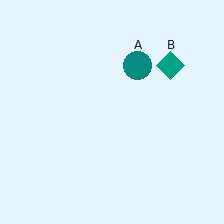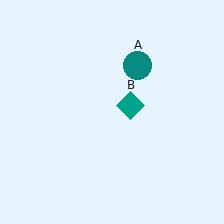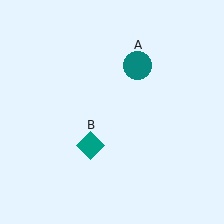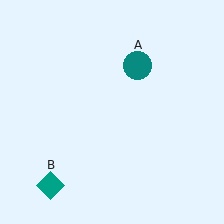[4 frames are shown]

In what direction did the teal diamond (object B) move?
The teal diamond (object B) moved down and to the left.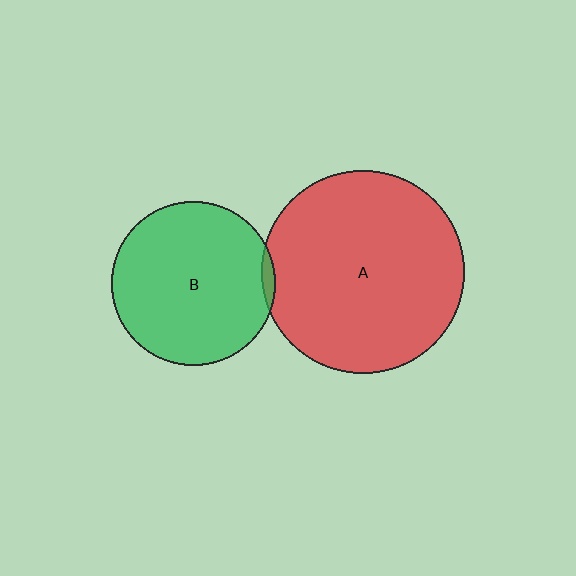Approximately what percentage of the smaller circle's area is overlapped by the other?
Approximately 5%.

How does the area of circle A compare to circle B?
Approximately 1.5 times.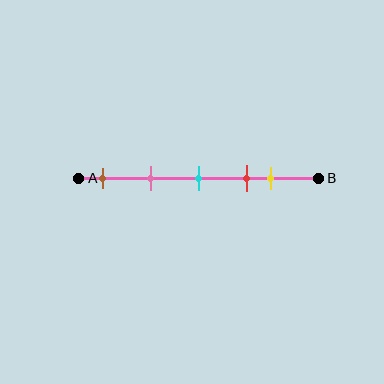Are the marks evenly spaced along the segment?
No, the marks are not evenly spaced.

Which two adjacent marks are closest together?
The red and yellow marks are the closest adjacent pair.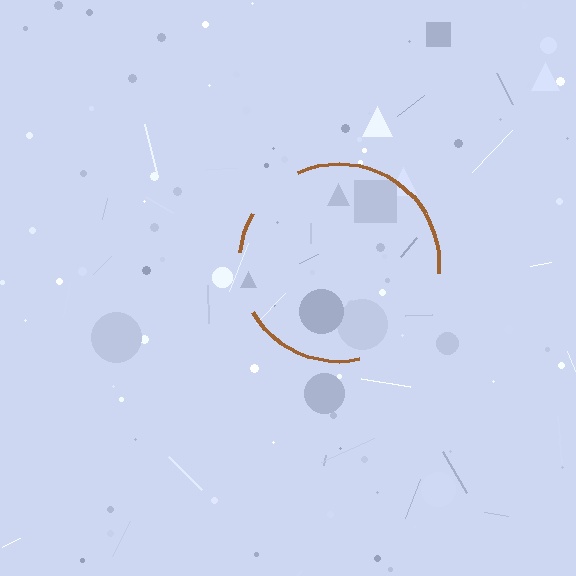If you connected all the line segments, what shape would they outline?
They would outline a circle.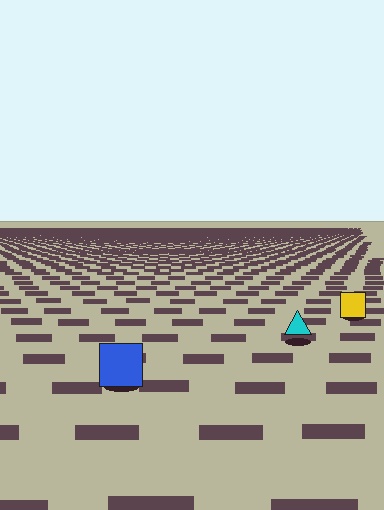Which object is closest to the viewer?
The blue square is closest. The texture marks near it are larger and more spread out.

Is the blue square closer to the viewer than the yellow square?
Yes. The blue square is closer — you can tell from the texture gradient: the ground texture is coarser near it.